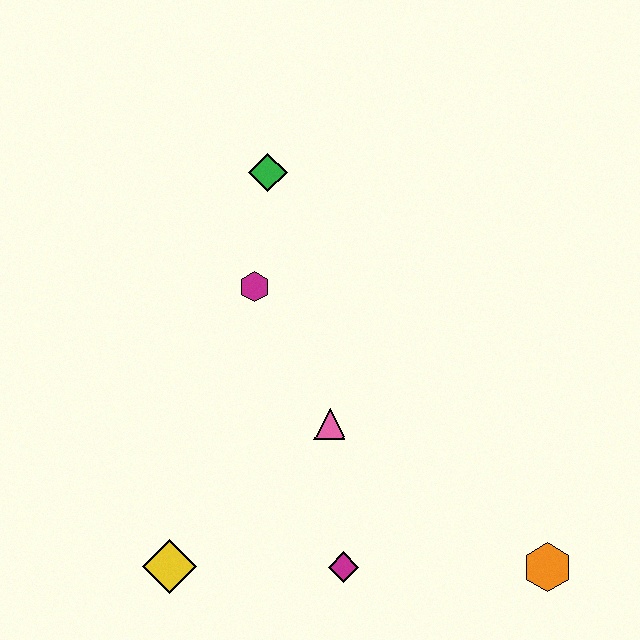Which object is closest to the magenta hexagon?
The green diamond is closest to the magenta hexagon.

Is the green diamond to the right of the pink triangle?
No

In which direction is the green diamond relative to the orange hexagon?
The green diamond is above the orange hexagon.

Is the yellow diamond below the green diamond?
Yes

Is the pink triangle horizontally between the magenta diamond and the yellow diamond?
Yes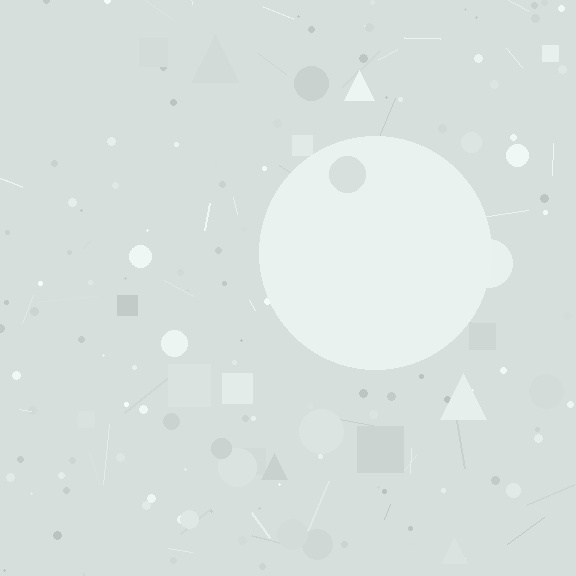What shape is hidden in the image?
A circle is hidden in the image.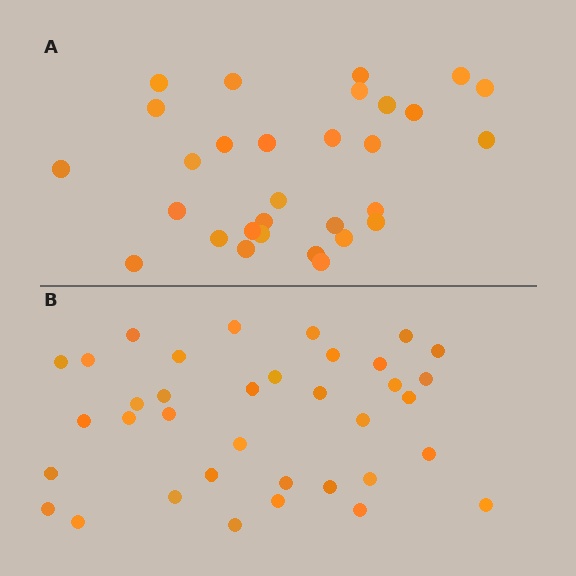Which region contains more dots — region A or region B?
Region B (the bottom region) has more dots.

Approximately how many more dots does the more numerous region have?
Region B has about 6 more dots than region A.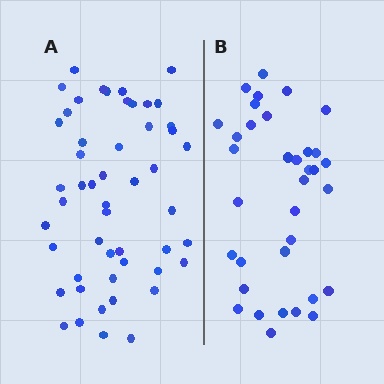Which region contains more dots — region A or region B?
Region A (the left region) has more dots.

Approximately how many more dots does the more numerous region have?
Region A has approximately 15 more dots than region B.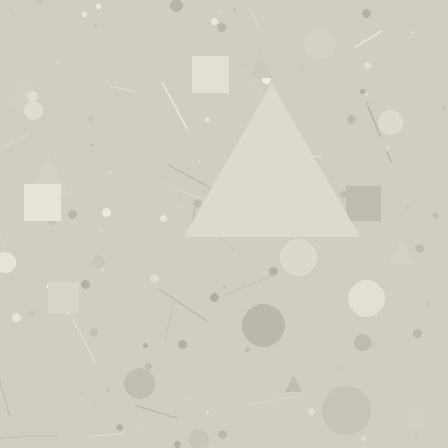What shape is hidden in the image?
A triangle is hidden in the image.